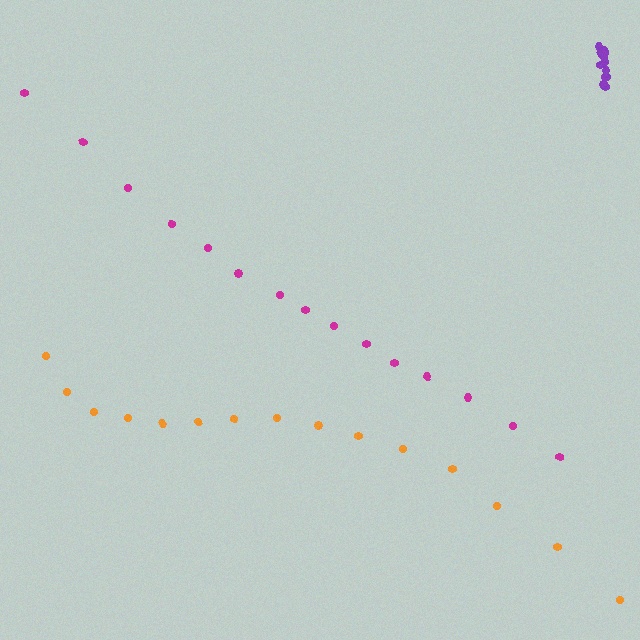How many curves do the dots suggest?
There are 3 distinct paths.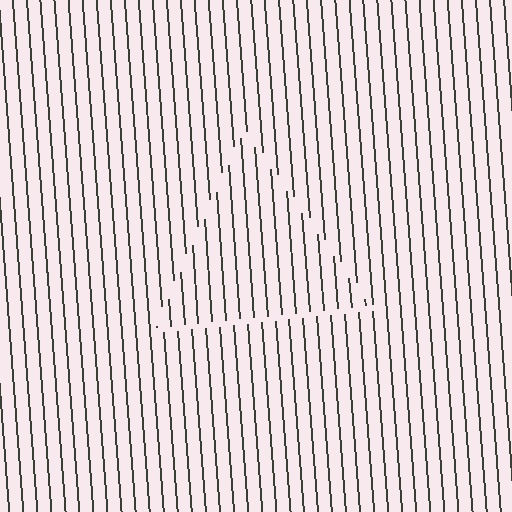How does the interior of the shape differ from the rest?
The interior of the shape contains the same grating, shifted by half a period — the contour is defined by the phase discontinuity where line-ends from the inner and outer gratings abut.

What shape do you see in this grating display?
An illusory triangle. The interior of the shape contains the same grating, shifted by half a period — the contour is defined by the phase discontinuity where line-ends from the inner and outer gratings abut.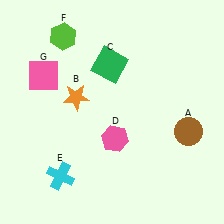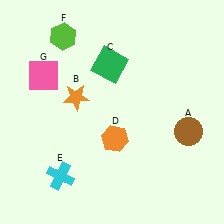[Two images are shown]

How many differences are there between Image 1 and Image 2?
There is 1 difference between the two images.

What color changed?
The hexagon (D) changed from pink in Image 1 to orange in Image 2.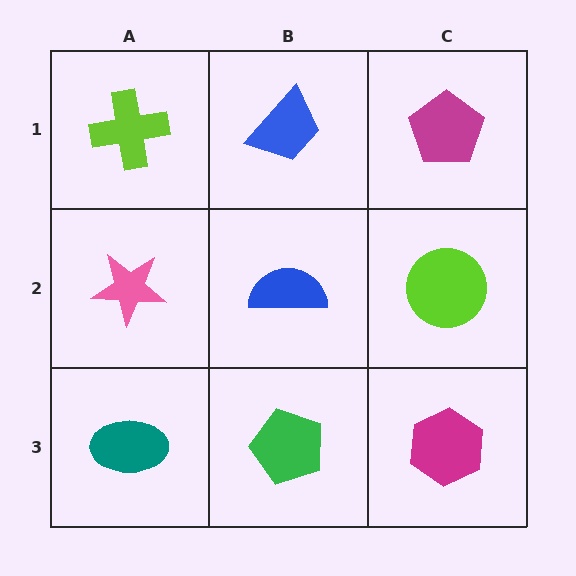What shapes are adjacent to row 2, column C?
A magenta pentagon (row 1, column C), a magenta hexagon (row 3, column C), a blue semicircle (row 2, column B).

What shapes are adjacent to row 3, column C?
A lime circle (row 2, column C), a green pentagon (row 3, column B).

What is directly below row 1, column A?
A pink star.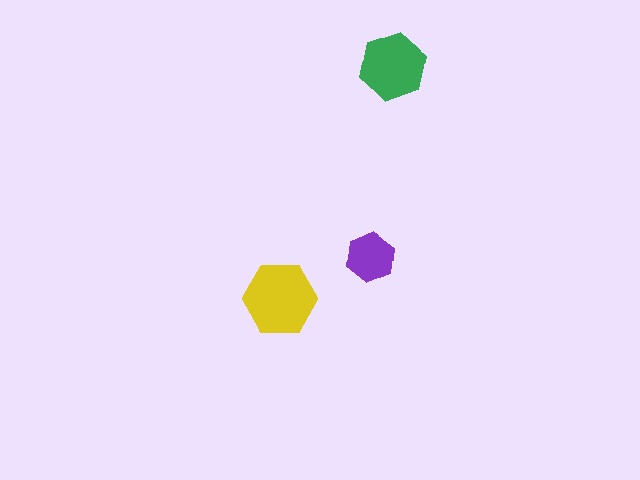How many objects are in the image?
There are 3 objects in the image.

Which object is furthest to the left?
The yellow hexagon is leftmost.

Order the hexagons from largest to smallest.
the yellow one, the green one, the purple one.